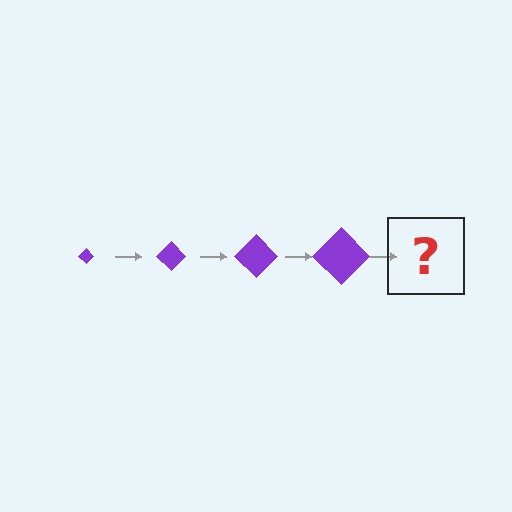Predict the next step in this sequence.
The next step is a purple diamond, larger than the previous one.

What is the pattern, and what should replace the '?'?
The pattern is that the diamond gets progressively larger each step. The '?' should be a purple diamond, larger than the previous one.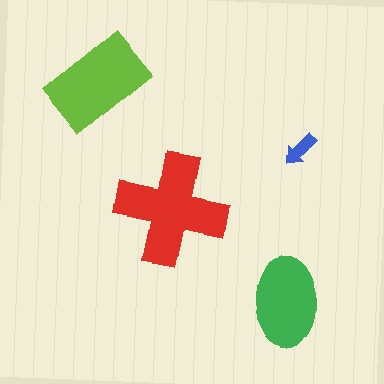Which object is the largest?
The red cross.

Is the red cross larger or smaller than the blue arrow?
Larger.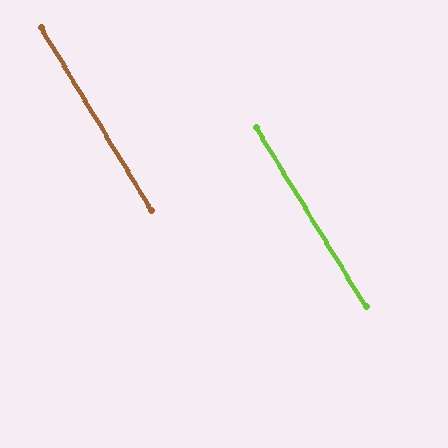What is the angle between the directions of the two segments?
Approximately 1 degree.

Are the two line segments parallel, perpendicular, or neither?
Parallel — their directions differ by only 0.6°.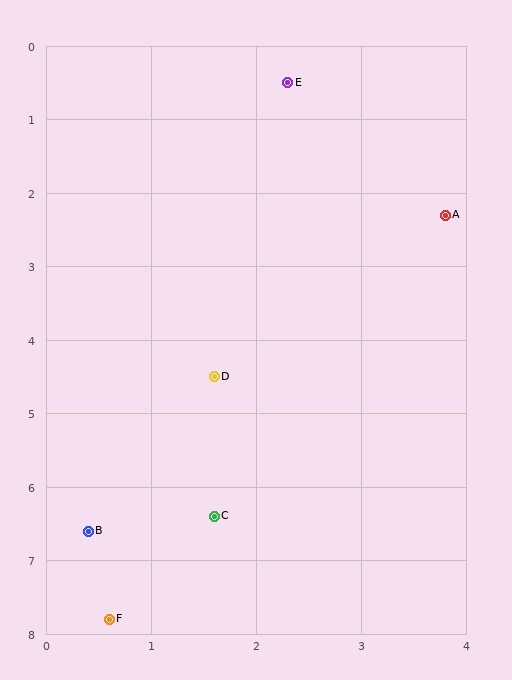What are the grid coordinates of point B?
Point B is at approximately (0.4, 6.6).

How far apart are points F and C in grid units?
Points F and C are about 1.7 grid units apart.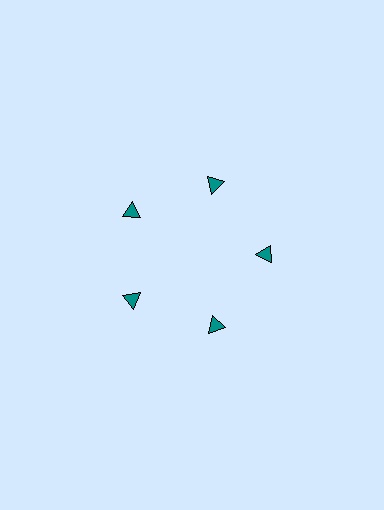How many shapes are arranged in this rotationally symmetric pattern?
There are 5 shapes, arranged in 5 groups of 1.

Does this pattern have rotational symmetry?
Yes, this pattern has 5-fold rotational symmetry. It looks the same after rotating 72 degrees around the center.